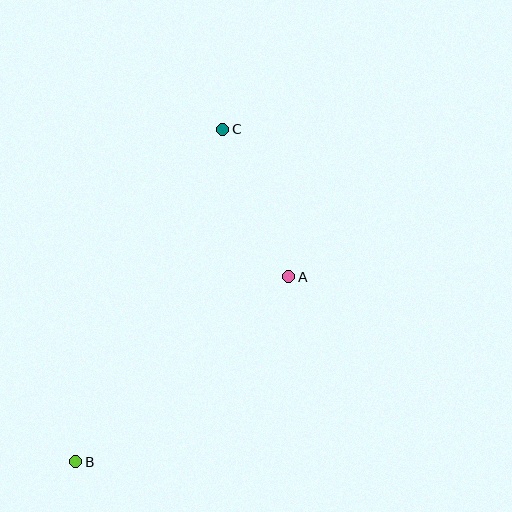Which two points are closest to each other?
Points A and C are closest to each other.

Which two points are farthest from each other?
Points B and C are farthest from each other.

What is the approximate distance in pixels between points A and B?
The distance between A and B is approximately 282 pixels.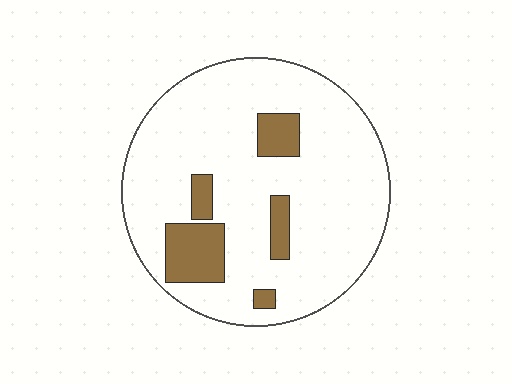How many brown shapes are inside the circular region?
5.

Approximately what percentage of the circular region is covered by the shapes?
Approximately 15%.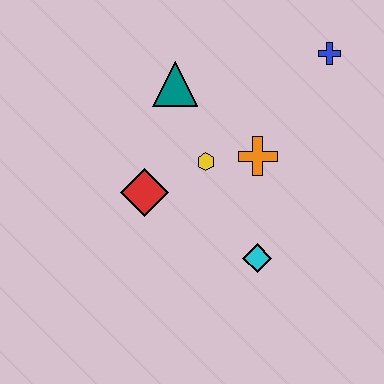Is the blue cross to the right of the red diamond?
Yes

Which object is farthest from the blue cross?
The red diamond is farthest from the blue cross.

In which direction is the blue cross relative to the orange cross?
The blue cross is above the orange cross.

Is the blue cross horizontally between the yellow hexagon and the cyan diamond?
No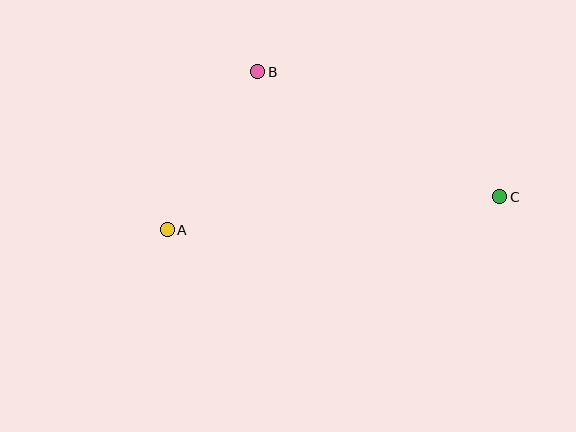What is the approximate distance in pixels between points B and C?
The distance between B and C is approximately 273 pixels.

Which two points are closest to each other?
Points A and B are closest to each other.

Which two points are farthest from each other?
Points A and C are farthest from each other.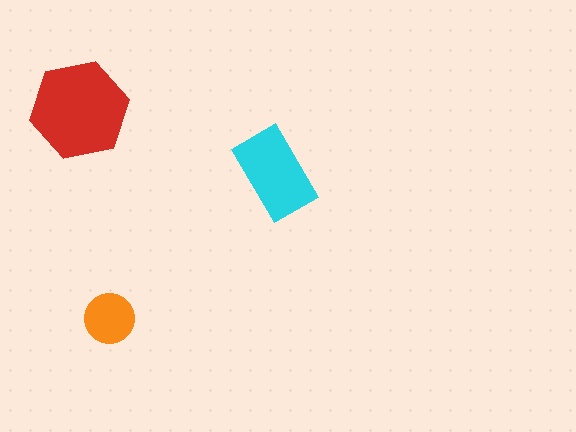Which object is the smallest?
The orange circle.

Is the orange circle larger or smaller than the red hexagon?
Smaller.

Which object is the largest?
The red hexagon.